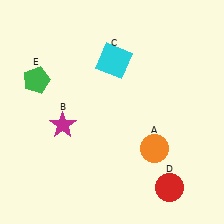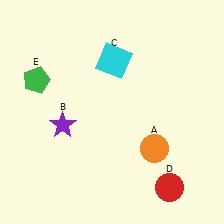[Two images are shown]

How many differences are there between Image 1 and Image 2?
There is 1 difference between the two images.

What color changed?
The star (B) changed from magenta in Image 1 to purple in Image 2.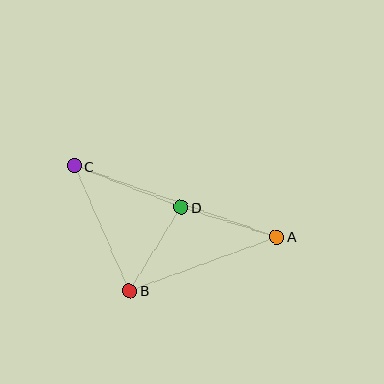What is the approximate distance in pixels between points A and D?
The distance between A and D is approximately 100 pixels.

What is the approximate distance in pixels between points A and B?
The distance between A and B is approximately 157 pixels.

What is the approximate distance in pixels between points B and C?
The distance between B and C is approximately 137 pixels.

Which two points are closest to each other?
Points B and D are closest to each other.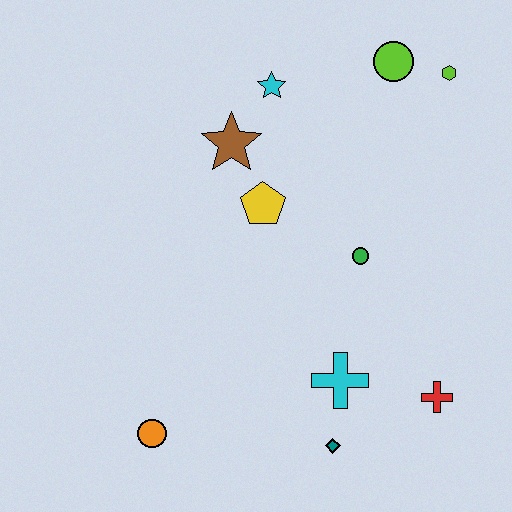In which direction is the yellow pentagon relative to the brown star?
The yellow pentagon is below the brown star.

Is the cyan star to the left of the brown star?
No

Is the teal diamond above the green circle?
No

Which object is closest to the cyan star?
The brown star is closest to the cyan star.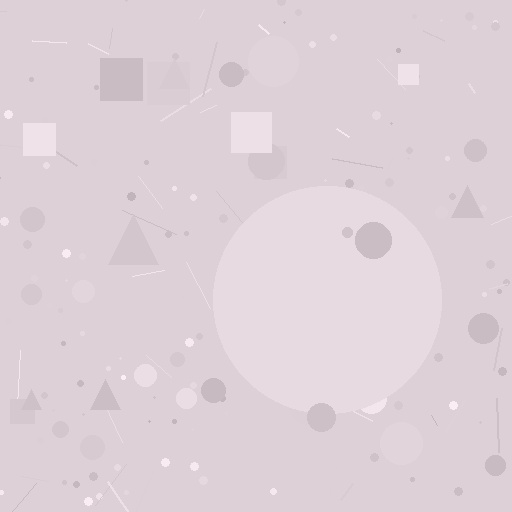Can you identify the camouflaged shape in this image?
The camouflaged shape is a circle.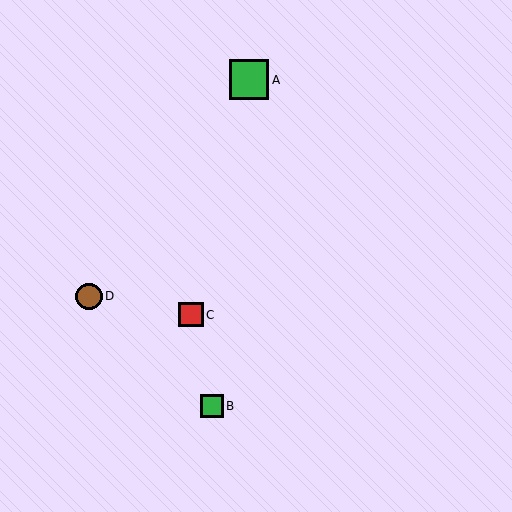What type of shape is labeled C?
Shape C is a red square.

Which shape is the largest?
The green square (labeled A) is the largest.